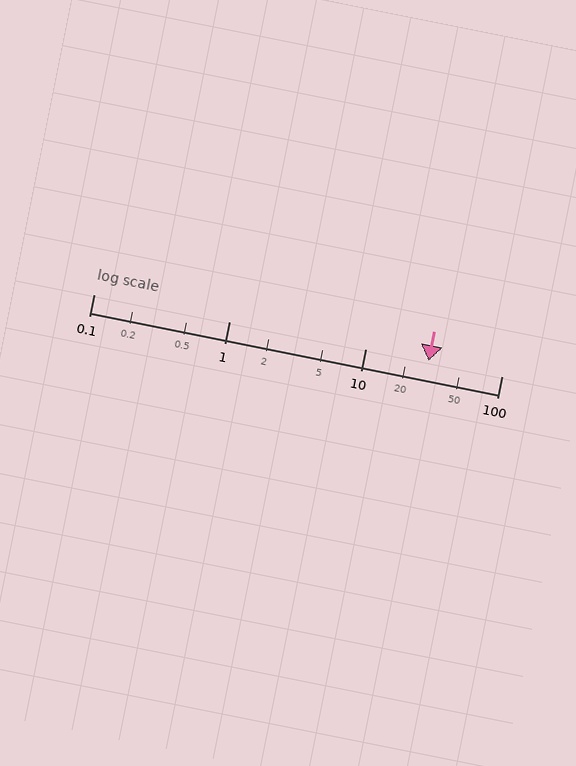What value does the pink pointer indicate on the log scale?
The pointer indicates approximately 29.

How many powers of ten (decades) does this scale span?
The scale spans 3 decades, from 0.1 to 100.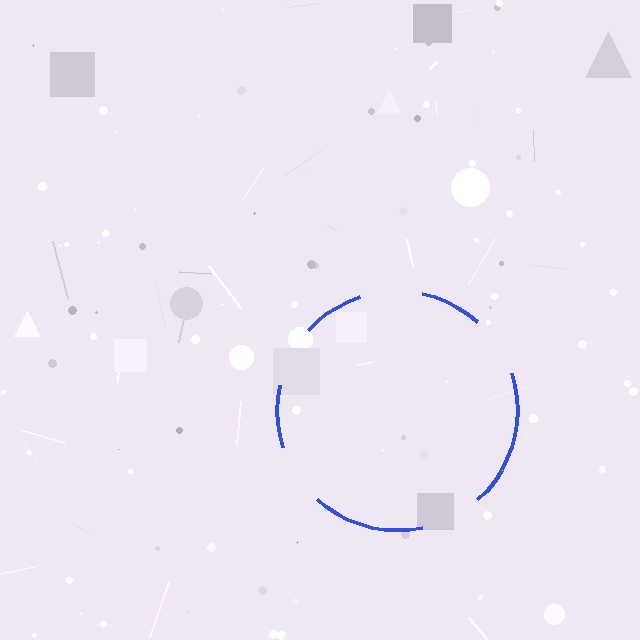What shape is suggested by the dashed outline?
The dashed outline suggests a circle.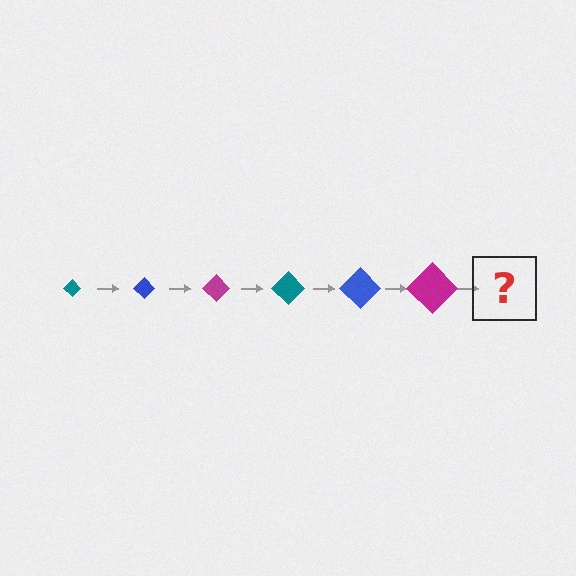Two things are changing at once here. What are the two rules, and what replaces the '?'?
The two rules are that the diamond grows larger each step and the color cycles through teal, blue, and magenta. The '?' should be a teal diamond, larger than the previous one.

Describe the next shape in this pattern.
It should be a teal diamond, larger than the previous one.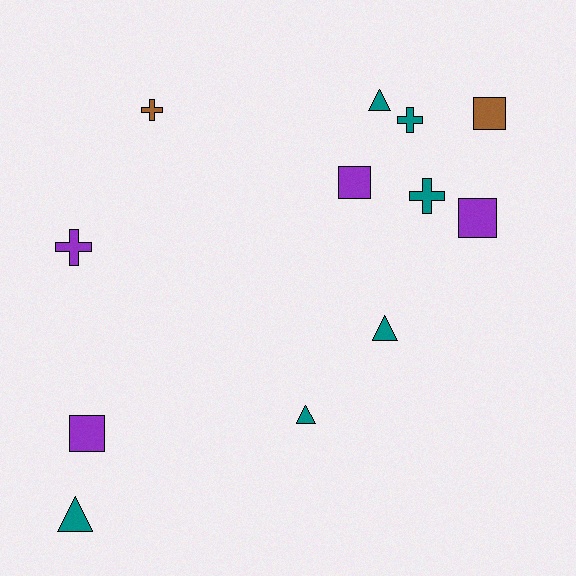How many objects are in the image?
There are 12 objects.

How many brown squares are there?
There is 1 brown square.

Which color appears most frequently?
Teal, with 6 objects.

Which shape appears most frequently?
Square, with 4 objects.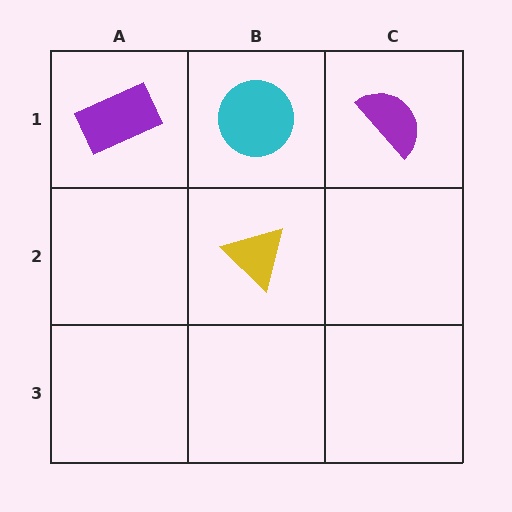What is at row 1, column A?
A purple rectangle.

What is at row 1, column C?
A purple semicircle.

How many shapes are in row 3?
0 shapes.